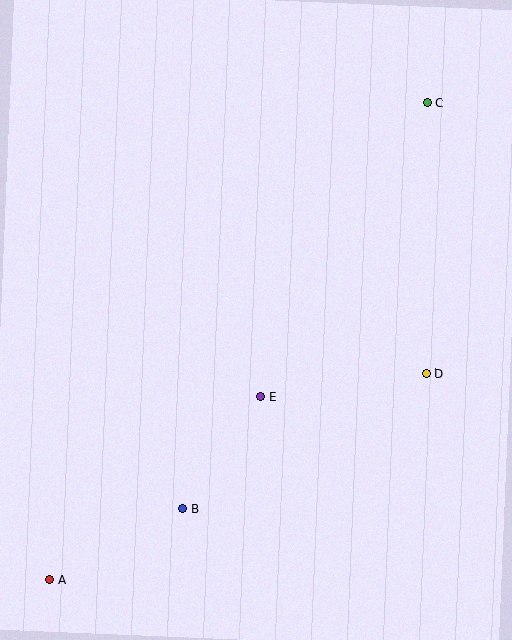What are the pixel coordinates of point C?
Point C is at (427, 103).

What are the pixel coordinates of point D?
Point D is at (426, 373).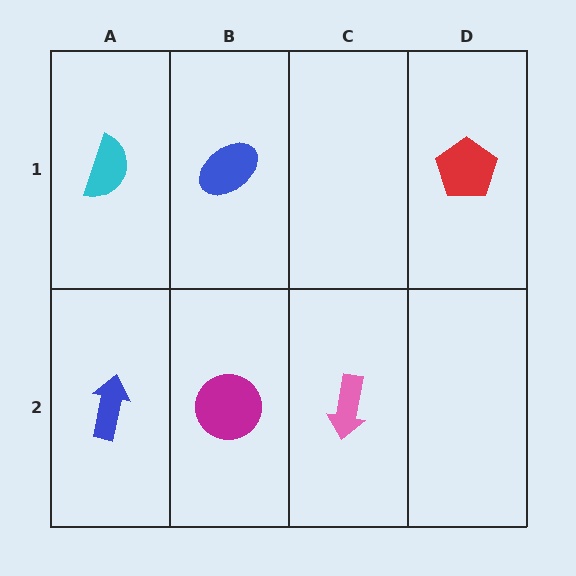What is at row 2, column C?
A pink arrow.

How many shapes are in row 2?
3 shapes.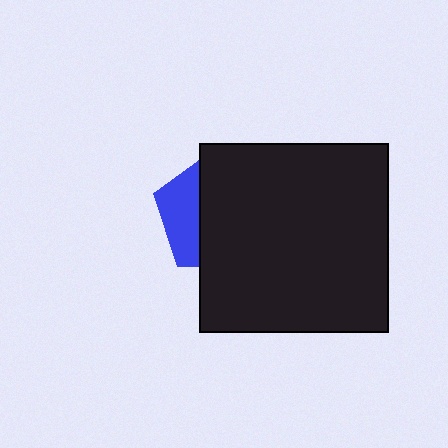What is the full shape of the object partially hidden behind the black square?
The partially hidden object is a blue pentagon.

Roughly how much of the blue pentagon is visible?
A small part of it is visible (roughly 32%).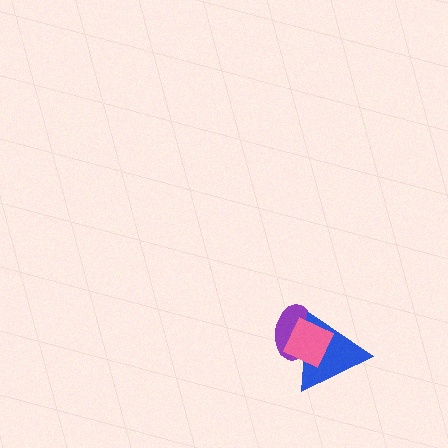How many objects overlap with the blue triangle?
2 objects overlap with the blue triangle.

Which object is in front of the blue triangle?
The pink diamond is in front of the blue triangle.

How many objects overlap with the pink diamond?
2 objects overlap with the pink diamond.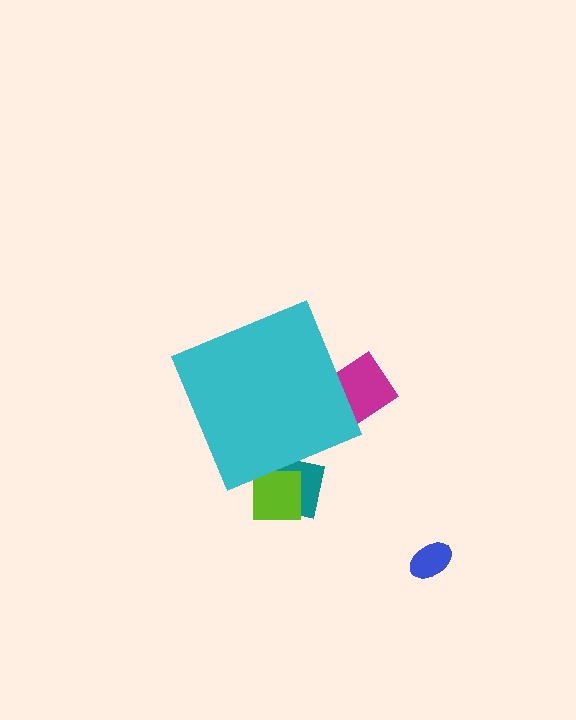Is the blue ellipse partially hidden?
No, the blue ellipse is fully visible.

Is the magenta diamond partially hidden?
Yes, the magenta diamond is partially hidden behind the cyan diamond.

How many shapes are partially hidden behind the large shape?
3 shapes are partially hidden.